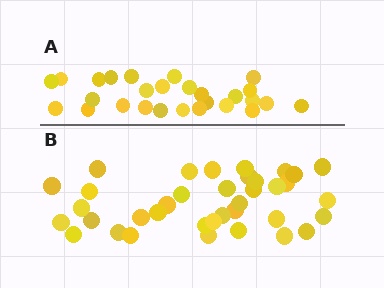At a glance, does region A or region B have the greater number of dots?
Region B (the bottom region) has more dots.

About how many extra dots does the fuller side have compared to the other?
Region B has roughly 10 or so more dots than region A.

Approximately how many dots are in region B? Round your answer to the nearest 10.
About 40 dots. (The exact count is 37, which rounds to 40.)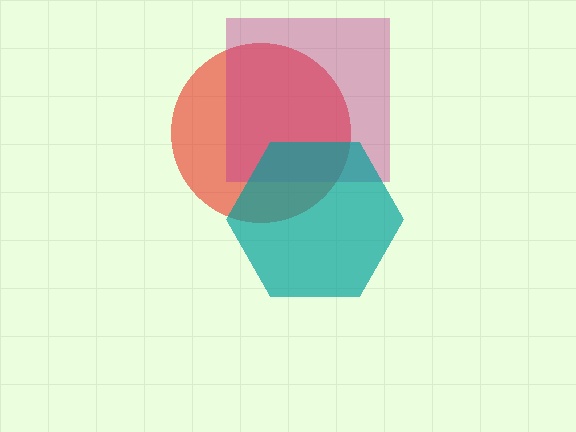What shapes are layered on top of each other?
The layered shapes are: a red circle, a magenta square, a teal hexagon.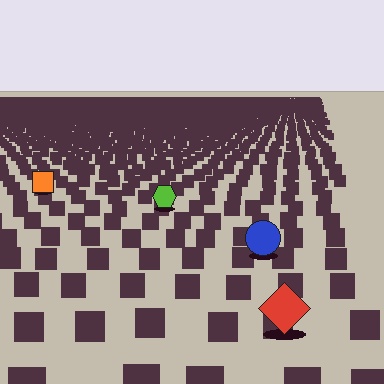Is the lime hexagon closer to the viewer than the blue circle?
No. The blue circle is closer — you can tell from the texture gradient: the ground texture is coarser near it.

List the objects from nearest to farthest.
From nearest to farthest: the red diamond, the blue circle, the lime hexagon, the orange square.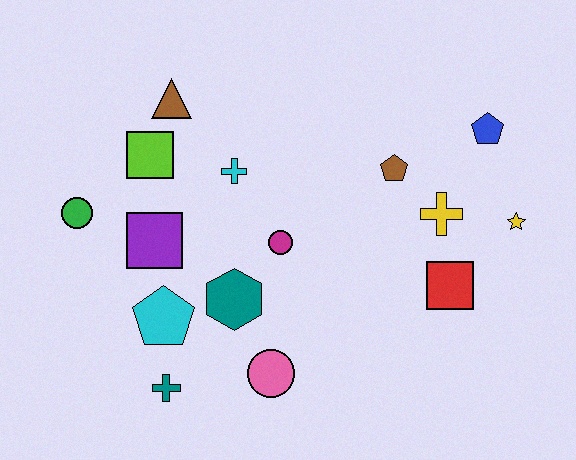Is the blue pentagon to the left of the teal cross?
No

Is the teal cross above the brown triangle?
No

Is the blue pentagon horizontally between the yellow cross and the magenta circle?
No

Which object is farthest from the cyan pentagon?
The blue pentagon is farthest from the cyan pentagon.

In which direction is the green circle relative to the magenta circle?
The green circle is to the left of the magenta circle.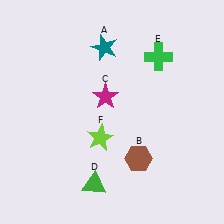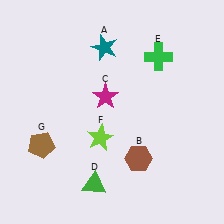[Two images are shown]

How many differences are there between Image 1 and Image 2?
There is 1 difference between the two images.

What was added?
A brown pentagon (G) was added in Image 2.